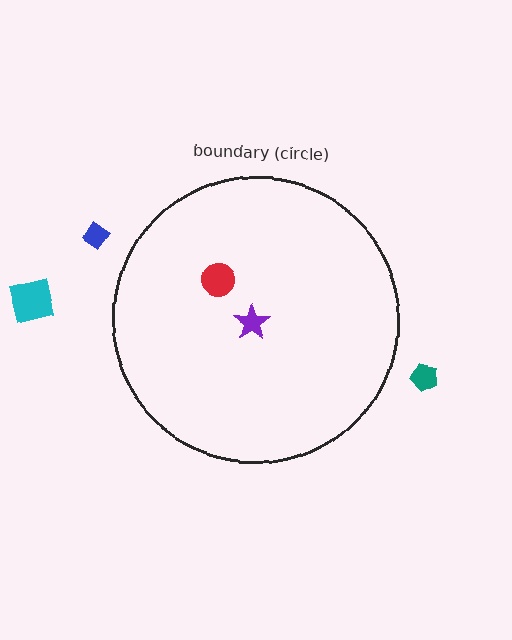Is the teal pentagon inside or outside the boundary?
Outside.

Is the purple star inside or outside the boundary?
Inside.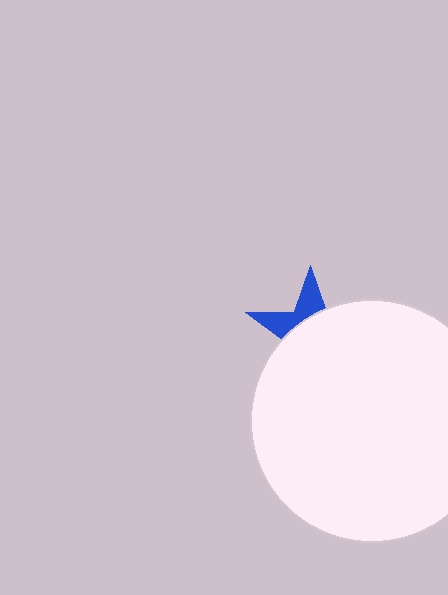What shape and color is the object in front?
The object in front is a white circle.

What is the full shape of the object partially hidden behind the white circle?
The partially hidden object is a blue star.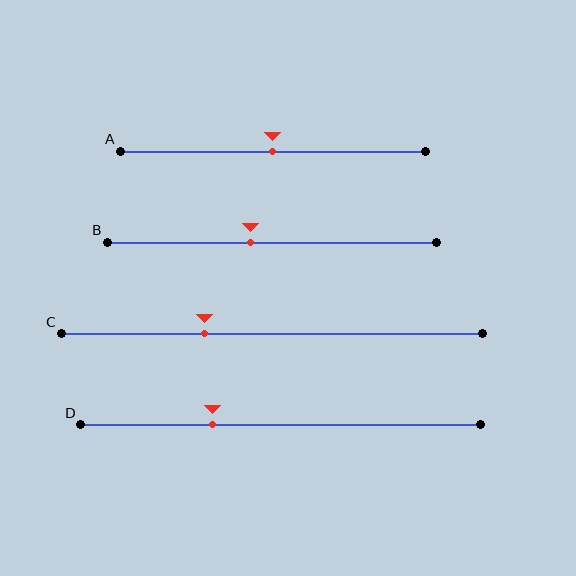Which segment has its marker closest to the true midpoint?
Segment A has its marker closest to the true midpoint.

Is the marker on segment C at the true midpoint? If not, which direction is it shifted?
No, the marker on segment C is shifted to the left by about 16% of the segment length.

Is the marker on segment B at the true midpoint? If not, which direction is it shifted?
No, the marker on segment B is shifted to the left by about 7% of the segment length.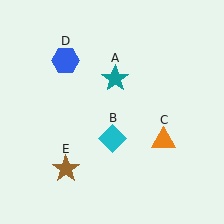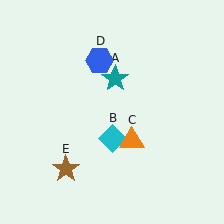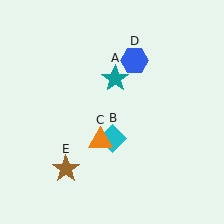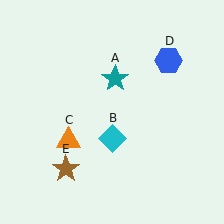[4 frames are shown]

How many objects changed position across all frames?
2 objects changed position: orange triangle (object C), blue hexagon (object D).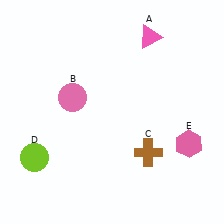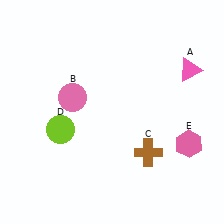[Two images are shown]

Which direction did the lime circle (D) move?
The lime circle (D) moved up.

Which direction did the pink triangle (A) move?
The pink triangle (A) moved right.